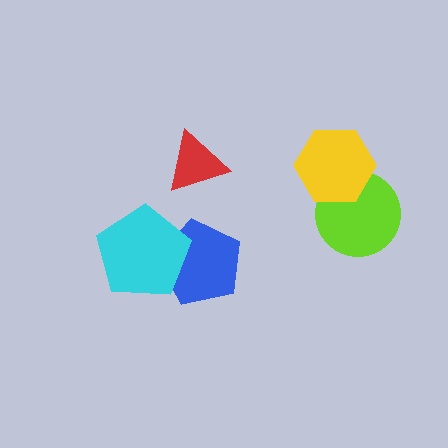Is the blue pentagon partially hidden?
Yes, it is partially covered by another shape.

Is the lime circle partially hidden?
Yes, it is partially covered by another shape.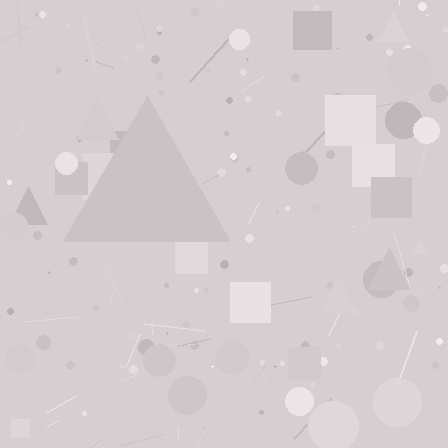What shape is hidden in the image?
A triangle is hidden in the image.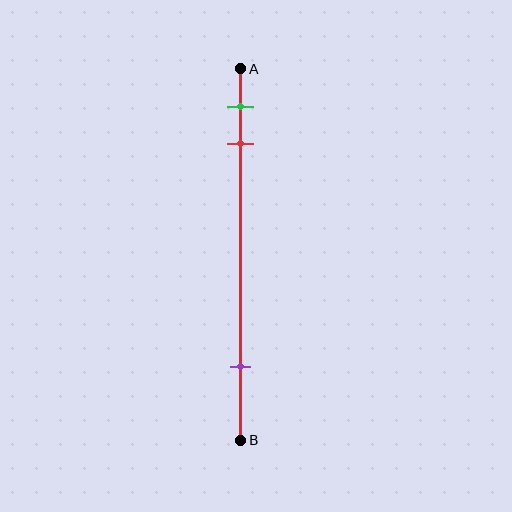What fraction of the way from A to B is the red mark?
The red mark is approximately 20% (0.2) of the way from A to B.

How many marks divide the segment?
There are 3 marks dividing the segment.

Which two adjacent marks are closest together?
The green and red marks are the closest adjacent pair.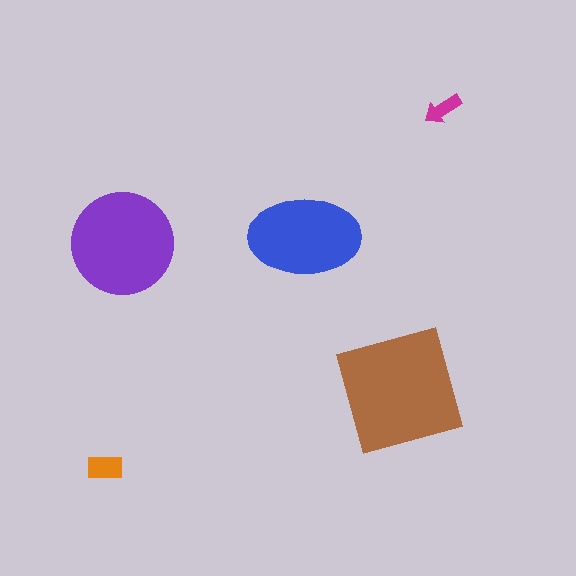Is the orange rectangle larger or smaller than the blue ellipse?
Smaller.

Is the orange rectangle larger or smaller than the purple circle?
Smaller.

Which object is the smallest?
The magenta arrow.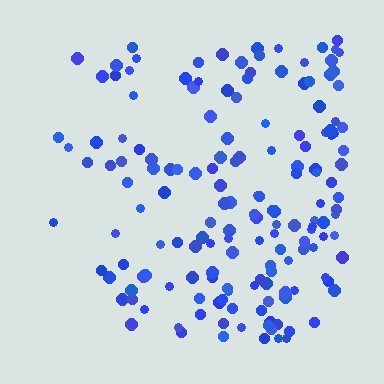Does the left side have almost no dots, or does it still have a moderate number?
Still a moderate number, just noticeably fewer than the right.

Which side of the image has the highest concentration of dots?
The right.